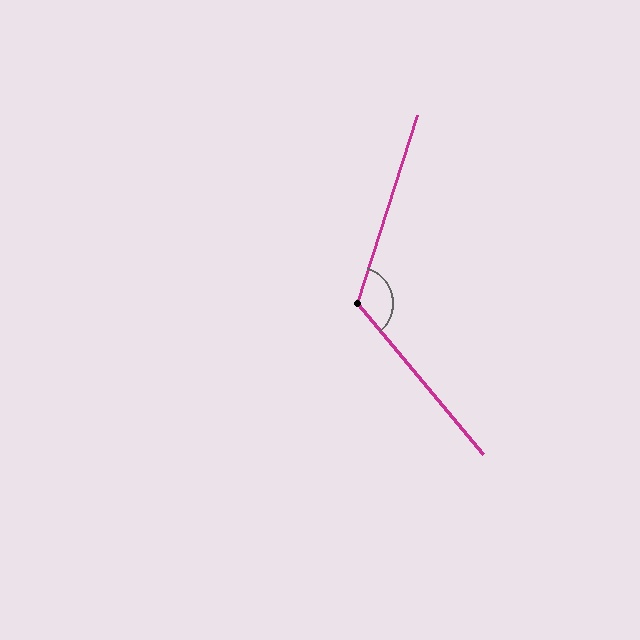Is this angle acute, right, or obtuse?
It is obtuse.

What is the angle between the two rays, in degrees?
Approximately 122 degrees.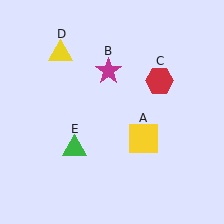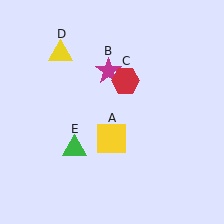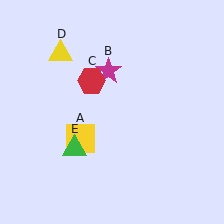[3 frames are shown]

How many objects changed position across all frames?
2 objects changed position: yellow square (object A), red hexagon (object C).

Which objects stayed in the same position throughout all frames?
Magenta star (object B) and yellow triangle (object D) and green triangle (object E) remained stationary.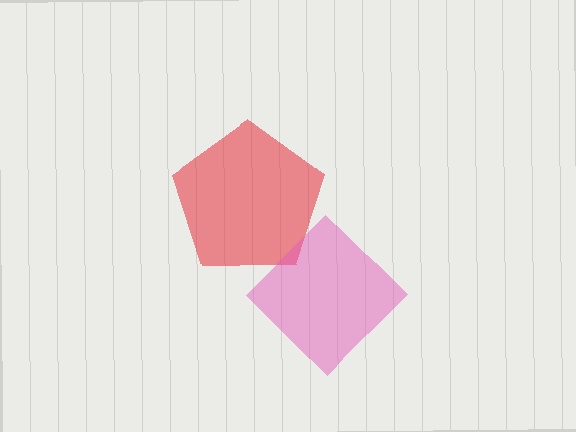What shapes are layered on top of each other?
The layered shapes are: a red pentagon, a pink diamond.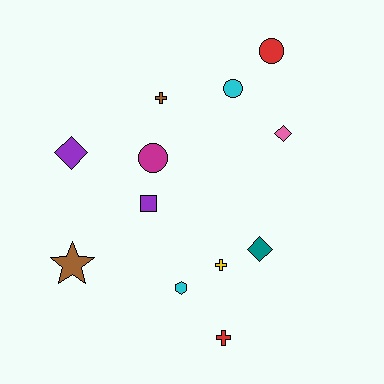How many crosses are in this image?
There are 3 crosses.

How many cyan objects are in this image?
There are 2 cyan objects.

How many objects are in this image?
There are 12 objects.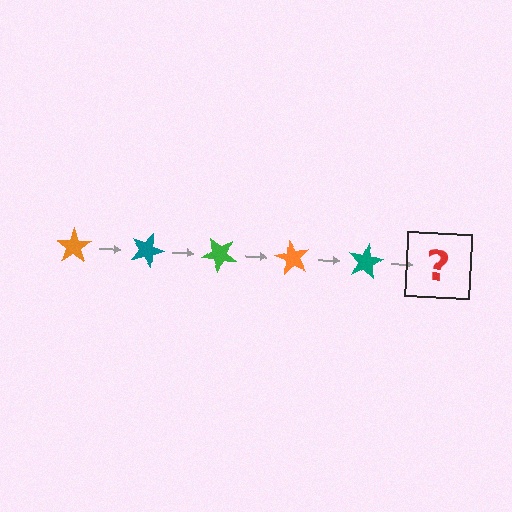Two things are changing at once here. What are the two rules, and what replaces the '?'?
The two rules are that it rotates 20 degrees each step and the color cycles through orange, teal, and green. The '?' should be a green star, rotated 100 degrees from the start.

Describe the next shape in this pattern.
It should be a green star, rotated 100 degrees from the start.